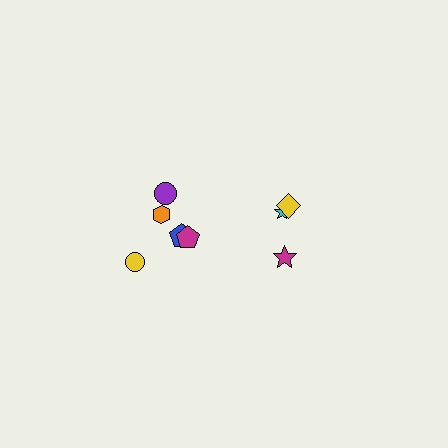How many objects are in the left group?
There are 5 objects.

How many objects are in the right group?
There are 3 objects.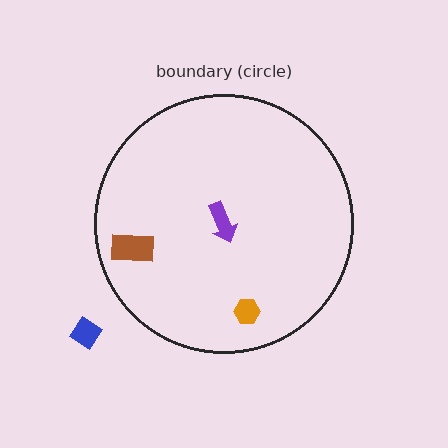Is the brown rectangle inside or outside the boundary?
Inside.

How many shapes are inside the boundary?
3 inside, 1 outside.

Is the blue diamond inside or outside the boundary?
Outside.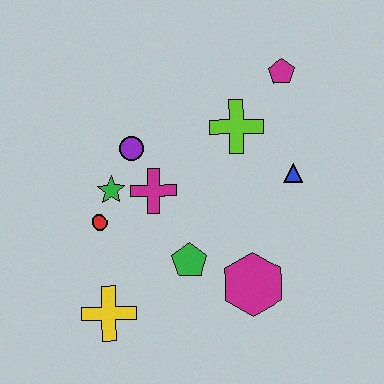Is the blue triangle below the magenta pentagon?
Yes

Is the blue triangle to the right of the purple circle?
Yes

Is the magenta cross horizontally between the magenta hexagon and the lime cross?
No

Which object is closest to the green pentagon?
The magenta hexagon is closest to the green pentagon.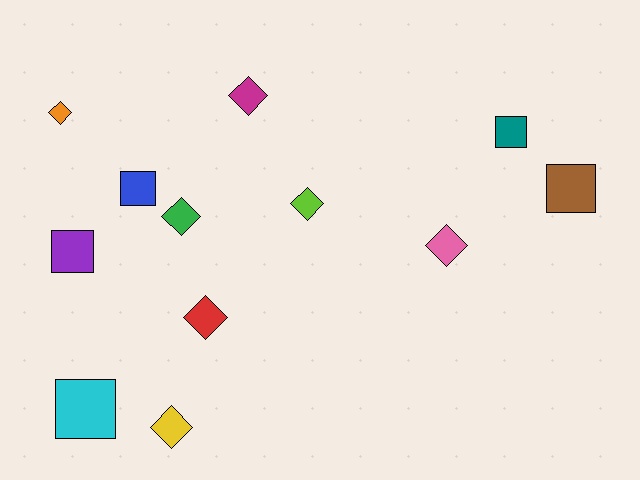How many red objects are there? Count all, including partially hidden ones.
There is 1 red object.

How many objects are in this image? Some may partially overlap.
There are 12 objects.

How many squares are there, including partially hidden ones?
There are 5 squares.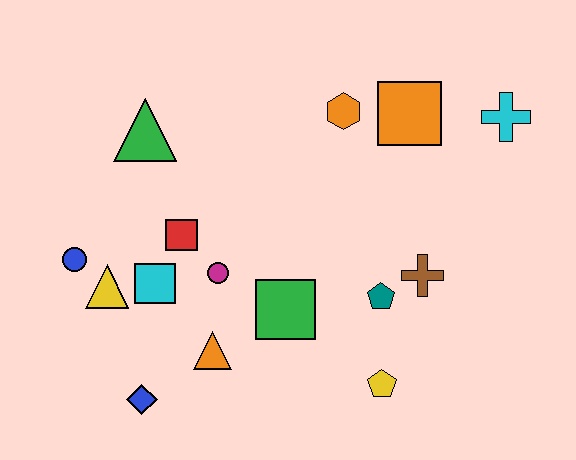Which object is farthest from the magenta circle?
The cyan cross is farthest from the magenta circle.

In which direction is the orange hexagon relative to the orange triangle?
The orange hexagon is above the orange triangle.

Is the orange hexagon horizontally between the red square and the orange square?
Yes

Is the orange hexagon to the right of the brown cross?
No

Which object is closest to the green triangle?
The red square is closest to the green triangle.